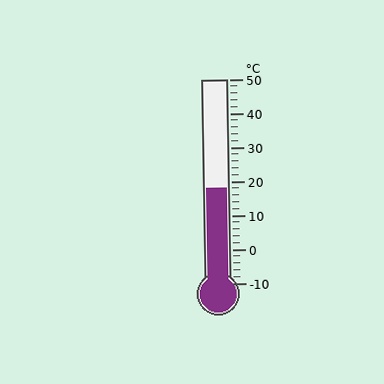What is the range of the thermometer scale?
The thermometer scale ranges from -10°C to 50°C.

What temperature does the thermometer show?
The thermometer shows approximately 18°C.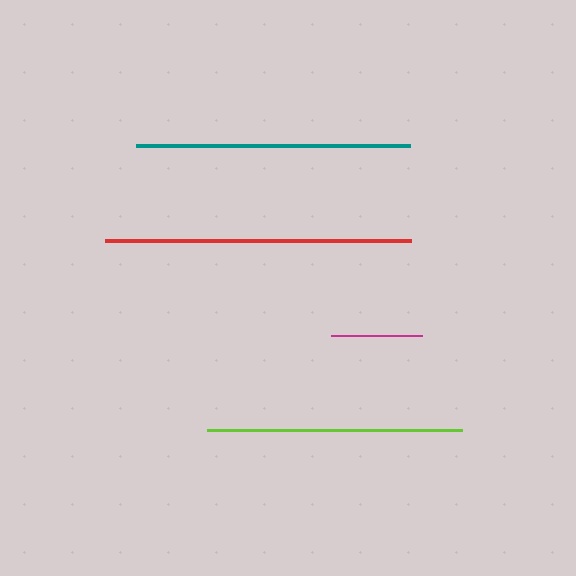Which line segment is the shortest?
The magenta line is the shortest at approximately 91 pixels.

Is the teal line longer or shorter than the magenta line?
The teal line is longer than the magenta line.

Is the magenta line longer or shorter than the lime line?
The lime line is longer than the magenta line.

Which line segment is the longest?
The red line is the longest at approximately 307 pixels.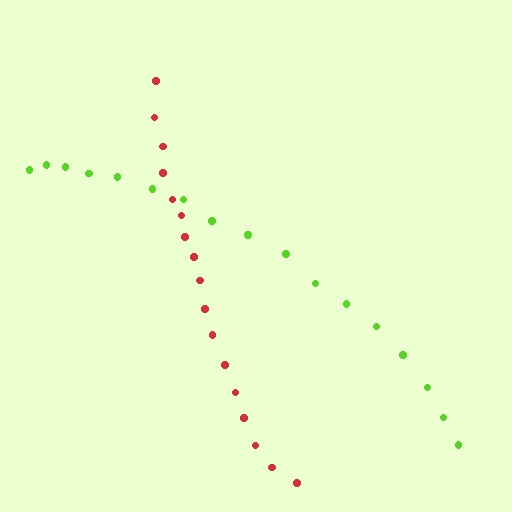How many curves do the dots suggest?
There are 2 distinct paths.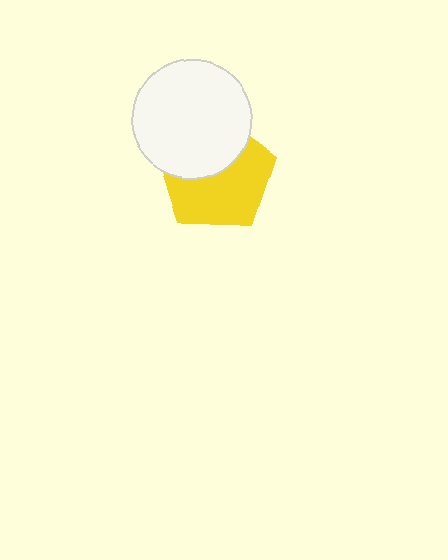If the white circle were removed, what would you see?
You would see the complete yellow pentagon.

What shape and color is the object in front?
The object in front is a white circle.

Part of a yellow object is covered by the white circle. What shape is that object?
It is a pentagon.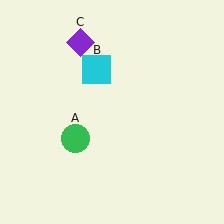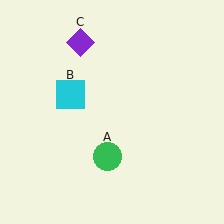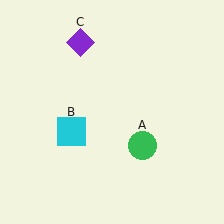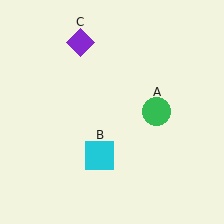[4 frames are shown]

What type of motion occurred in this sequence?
The green circle (object A), cyan square (object B) rotated counterclockwise around the center of the scene.